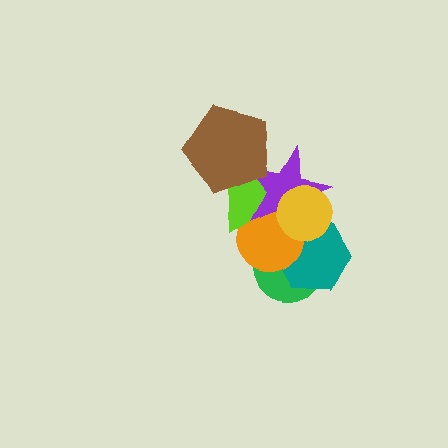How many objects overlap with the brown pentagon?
2 objects overlap with the brown pentagon.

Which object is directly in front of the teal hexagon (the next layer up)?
The orange circle is directly in front of the teal hexagon.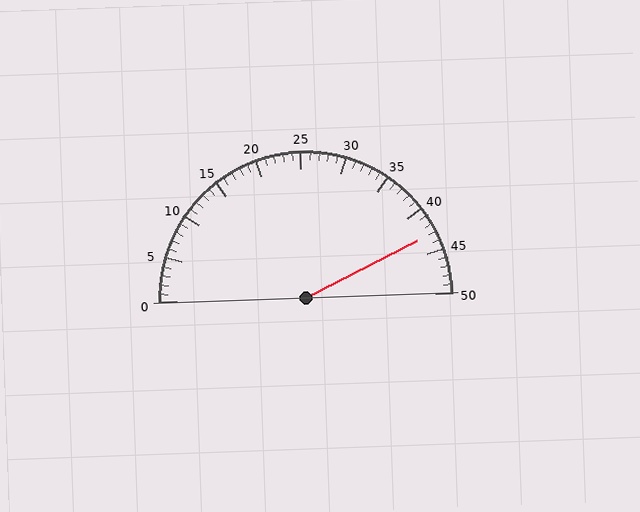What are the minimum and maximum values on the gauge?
The gauge ranges from 0 to 50.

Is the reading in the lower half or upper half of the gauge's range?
The reading is in the upper half of the range (0 to 50).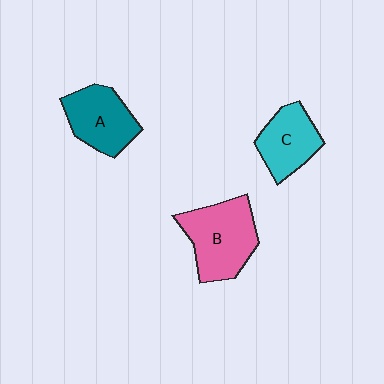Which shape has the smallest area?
Shape C (cyan).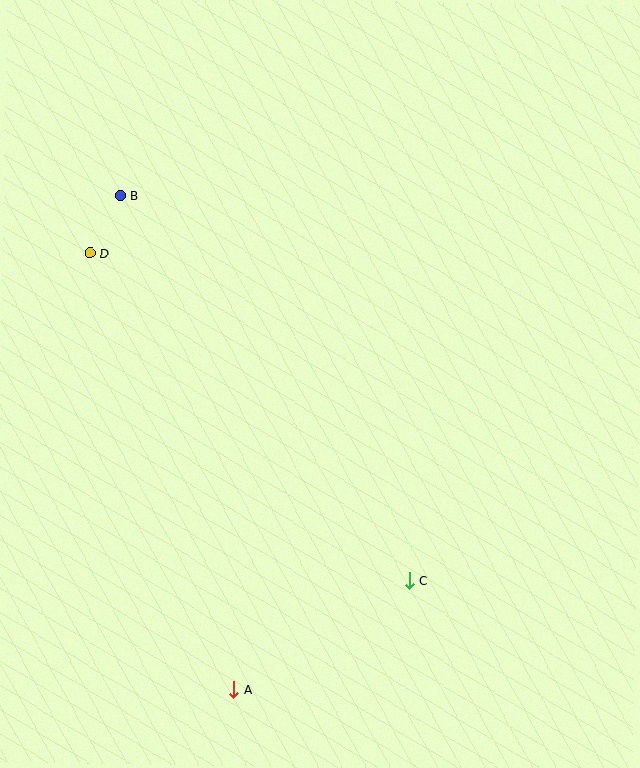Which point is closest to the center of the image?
Point C at (409, 580) is closest to the center.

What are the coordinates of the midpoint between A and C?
The midpoint between A and C is at (322, 635).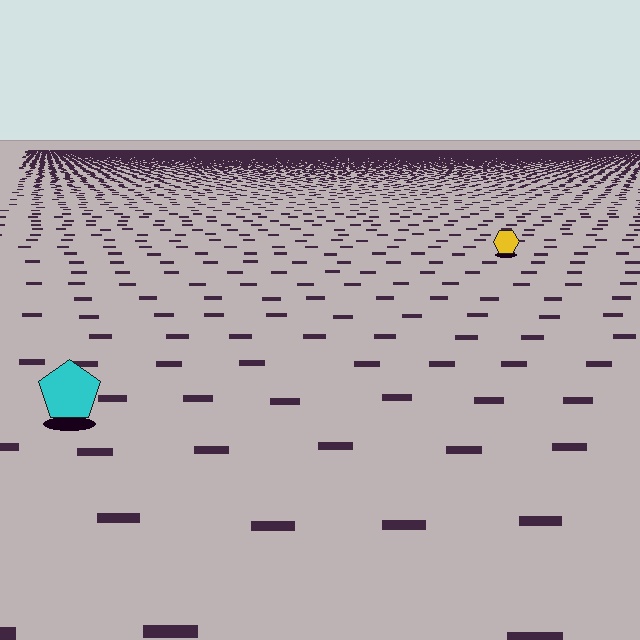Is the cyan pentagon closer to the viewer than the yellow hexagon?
Yes. The cyan pentagon is closer — you can tell from the texture gradient: the ground texture is coarser near it.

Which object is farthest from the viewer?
The yellow hexagon is farthest from the viewer. It appears smaller and the ground texture around it is denser.